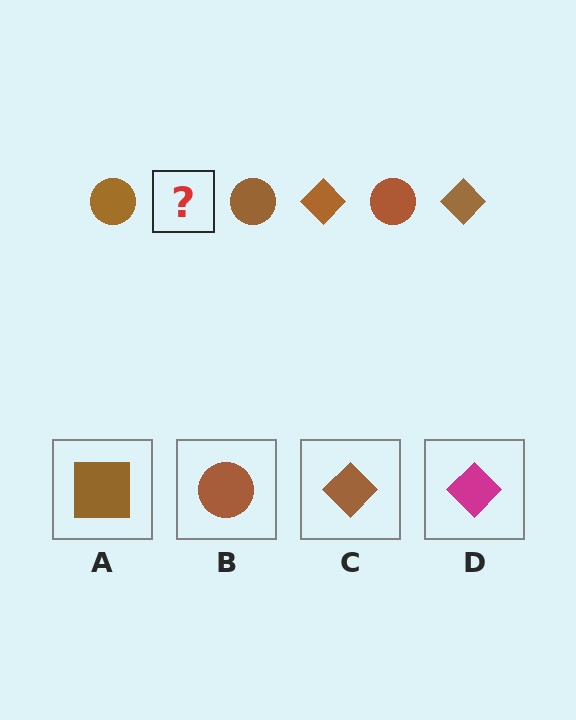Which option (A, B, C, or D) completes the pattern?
C.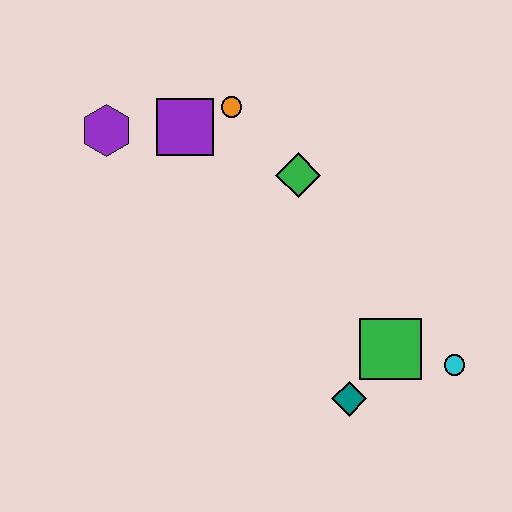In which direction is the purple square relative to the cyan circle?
The purple square is to the left of the cyan circle.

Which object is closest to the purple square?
The orange circle is closest to the purple square.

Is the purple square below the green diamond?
No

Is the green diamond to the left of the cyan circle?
Yes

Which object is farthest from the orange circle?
The cyan circle is farthest from the orange circle.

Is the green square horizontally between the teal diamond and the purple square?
No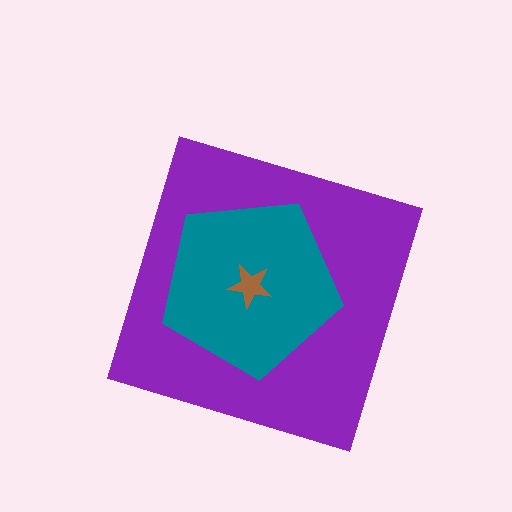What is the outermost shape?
The purple diamond.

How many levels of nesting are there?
3.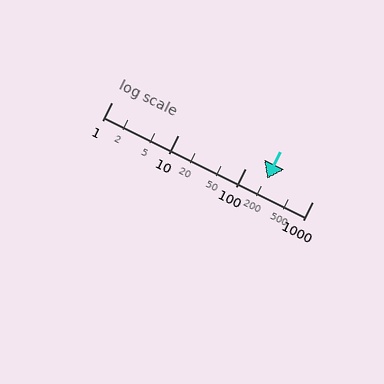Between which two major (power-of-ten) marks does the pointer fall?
The pointer is between 100 and 1000.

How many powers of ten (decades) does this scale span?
The scale spans 3 decades, from 1 to 1000.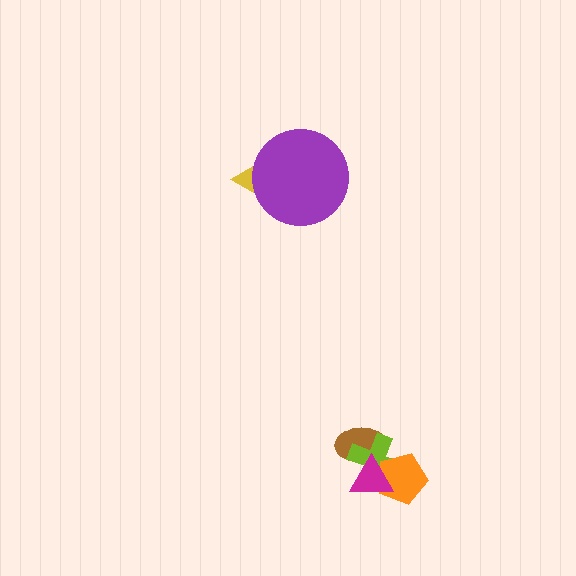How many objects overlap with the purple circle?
1 object overlaps with the purple circle.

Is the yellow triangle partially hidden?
Yes, it is partially covered by another shape.